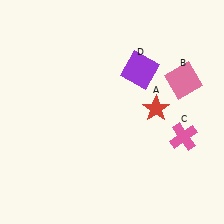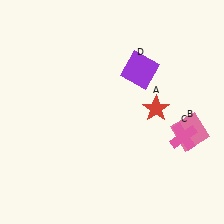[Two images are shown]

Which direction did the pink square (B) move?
The pink square (B) moved down.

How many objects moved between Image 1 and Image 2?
1 object moved between the two images.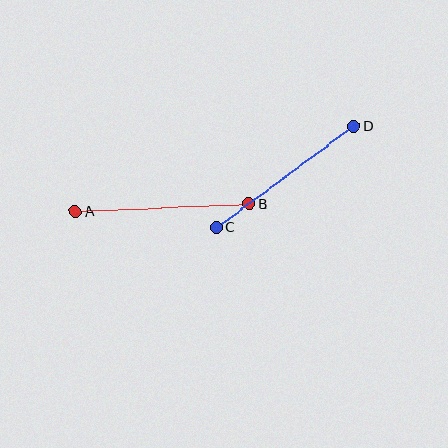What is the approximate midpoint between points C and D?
The midpoint is at approximately (285, 177) pixels.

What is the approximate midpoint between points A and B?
The midpoint is at approximately (162, 208) pixels.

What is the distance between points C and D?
The distance is approximately 171 pixels.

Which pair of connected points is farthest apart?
Points A and B are farthest apart.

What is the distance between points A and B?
The distance is approximately 174 pixels.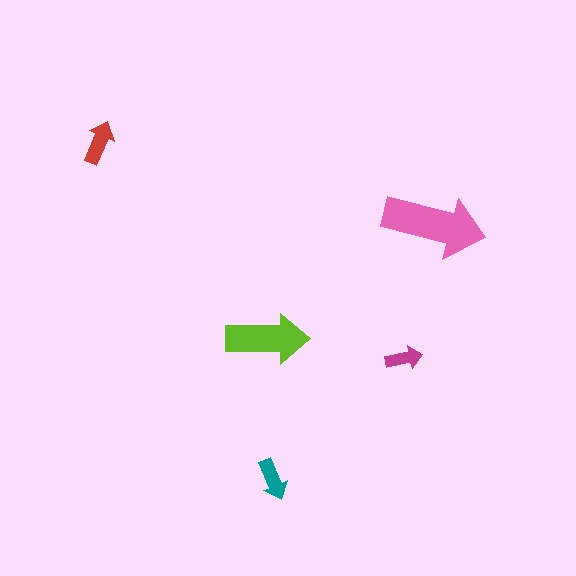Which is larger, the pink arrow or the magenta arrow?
The pink one.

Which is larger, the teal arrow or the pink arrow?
The pink one.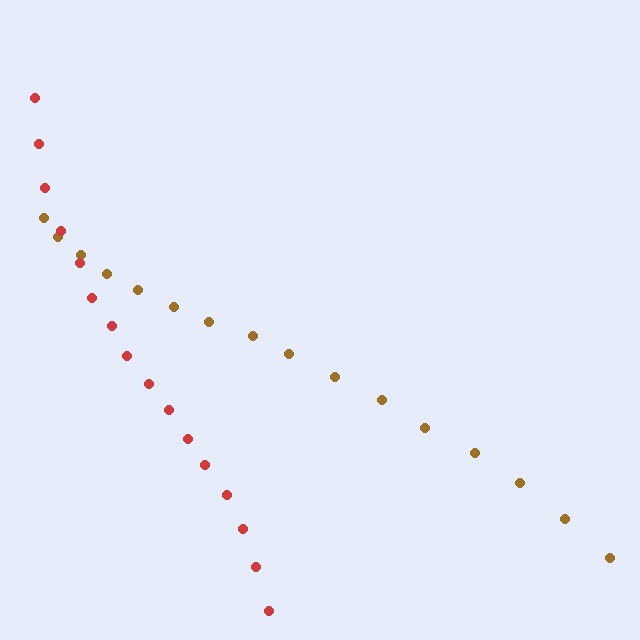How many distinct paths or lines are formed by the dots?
There are 2 distinct paths.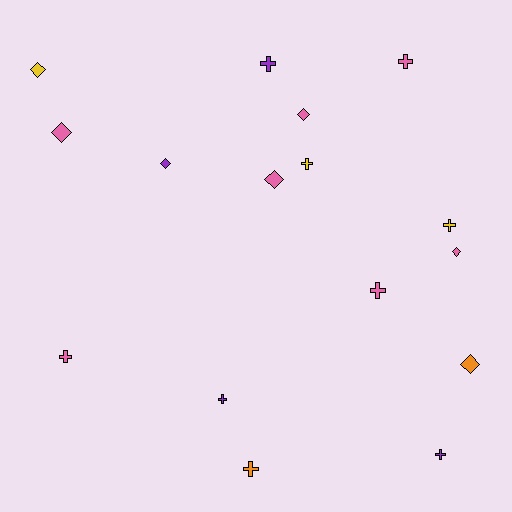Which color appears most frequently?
Pink, with 7 objects.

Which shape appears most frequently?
Cross, with 9 objects.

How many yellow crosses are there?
There are 2 yellow crosses.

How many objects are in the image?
There are 16 objects.